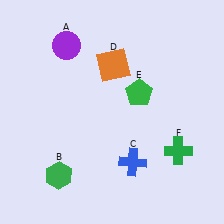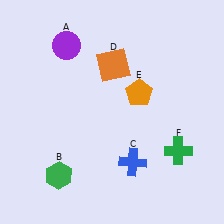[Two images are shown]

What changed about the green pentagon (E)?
In Image 1, E is green. In Image 2, it changed to orange.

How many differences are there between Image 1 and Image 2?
There is 1 difference between the two images.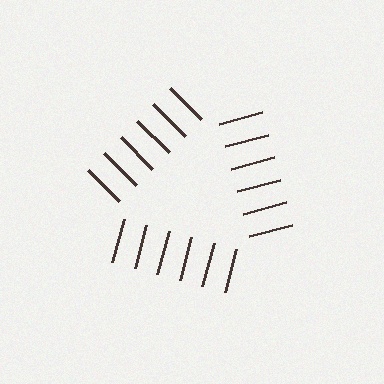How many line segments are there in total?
18 — 6 along each of the 3 edges.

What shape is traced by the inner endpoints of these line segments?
An illusory triangle — the line segments terminate on its edges but no continuous stroke is drawn.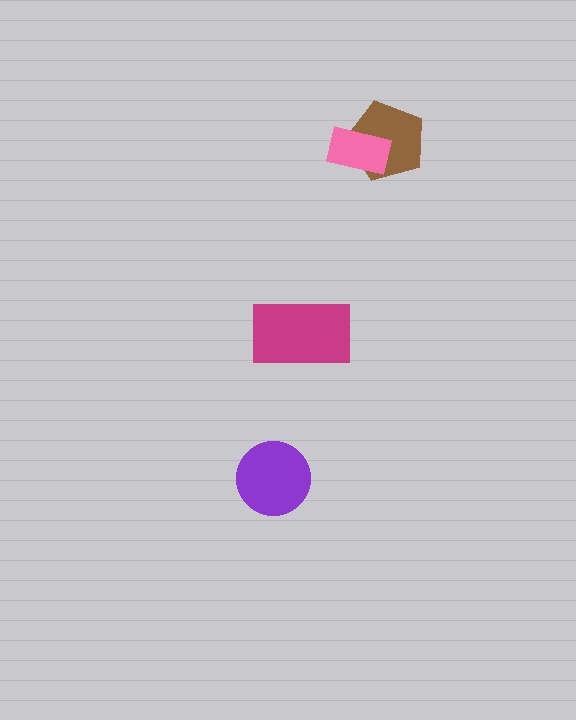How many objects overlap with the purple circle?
0 objects overlap with the purple circle.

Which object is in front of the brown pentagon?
The pink rectangle is in front of the brown pentagon.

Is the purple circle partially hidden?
No, no other shape covers it.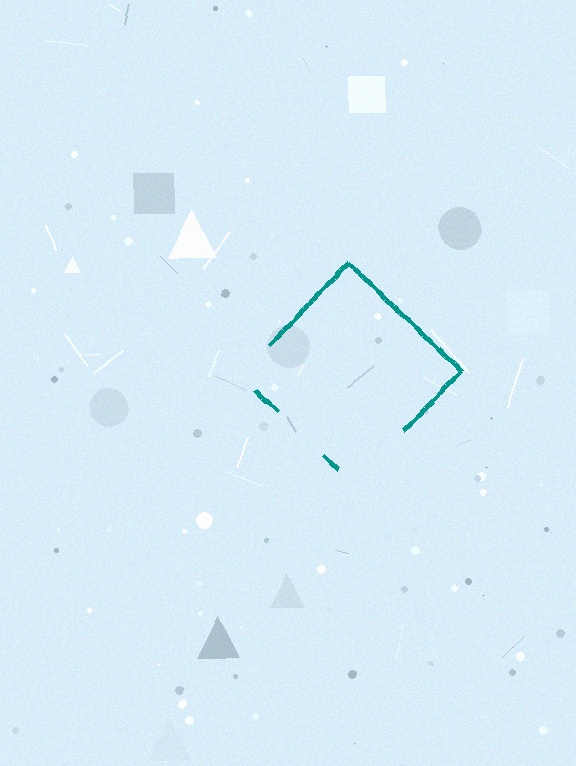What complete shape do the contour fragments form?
The contour fragments form a diamond.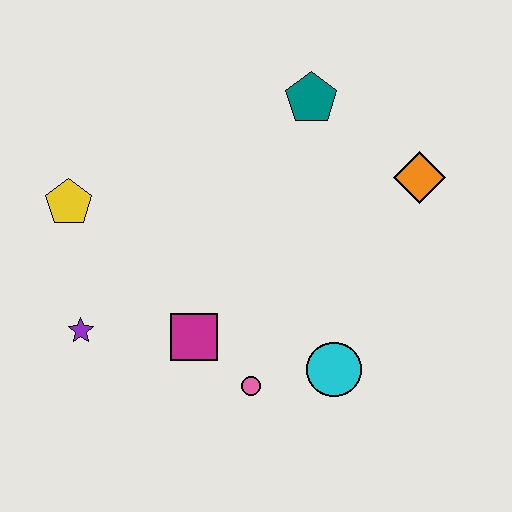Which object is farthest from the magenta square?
The orange diamond is farthest from the magenta square.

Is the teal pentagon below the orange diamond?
No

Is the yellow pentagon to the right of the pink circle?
No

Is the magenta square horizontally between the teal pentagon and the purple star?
Yes